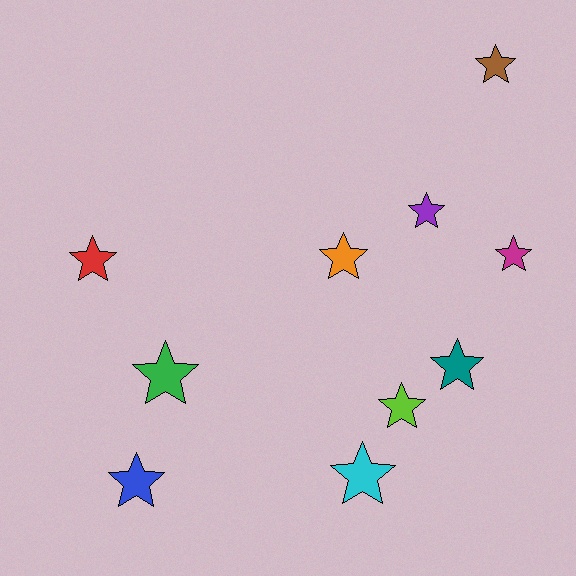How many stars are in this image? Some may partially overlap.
There are 10 stars.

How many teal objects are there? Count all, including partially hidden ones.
There is 1 teal object.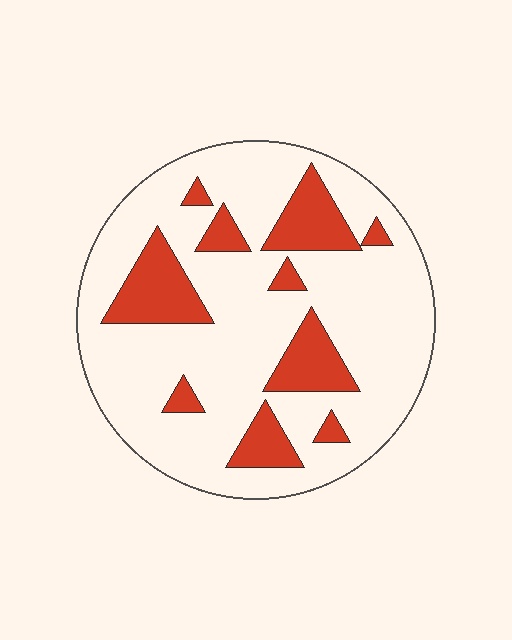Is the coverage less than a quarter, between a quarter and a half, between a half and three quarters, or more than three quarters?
Less than a quarter.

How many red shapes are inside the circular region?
10.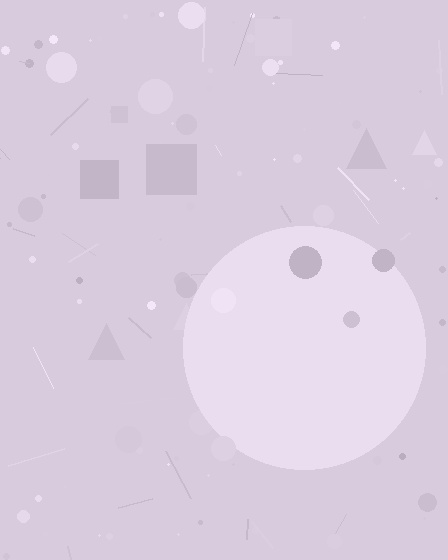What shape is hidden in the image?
A circle is hidden in the image.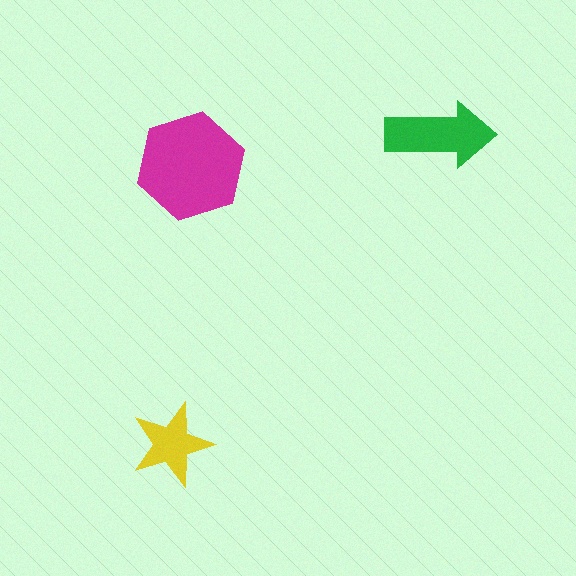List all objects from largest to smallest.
The magenta hexagon, the green arrow, the yellow star.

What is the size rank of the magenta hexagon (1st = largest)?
1st.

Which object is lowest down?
The yellow star is bottommost.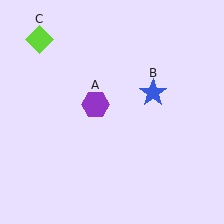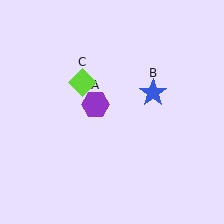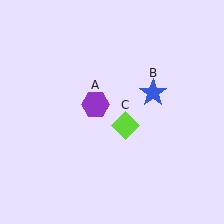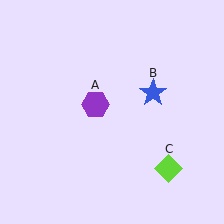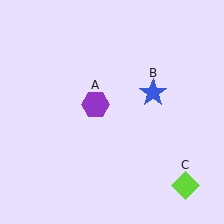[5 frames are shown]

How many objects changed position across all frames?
1 object changed position: lime diamond (object C).